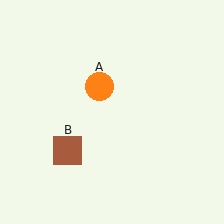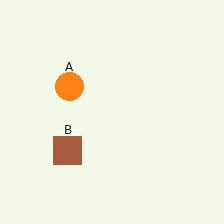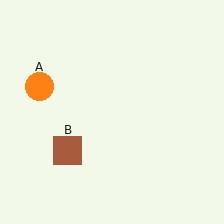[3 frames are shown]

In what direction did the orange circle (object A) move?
The orange circle (object A) moved left.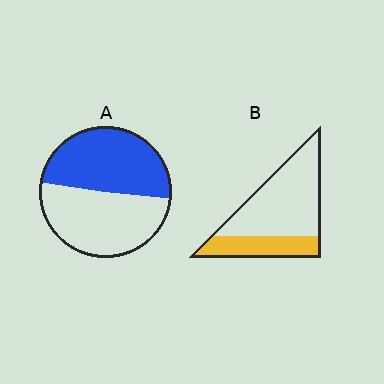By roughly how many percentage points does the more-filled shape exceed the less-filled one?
By roughly 20 percentage points (A over B).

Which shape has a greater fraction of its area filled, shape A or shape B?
Shape A.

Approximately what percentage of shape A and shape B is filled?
A is approximately 50% and B is approximately 30%.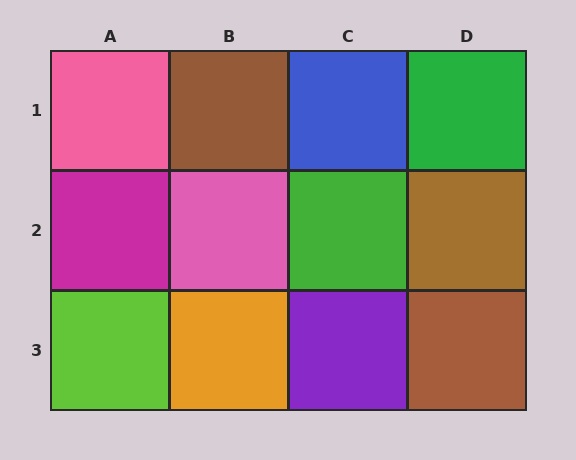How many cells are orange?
1 cell is orange.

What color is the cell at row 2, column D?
Brown.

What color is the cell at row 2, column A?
Magenta.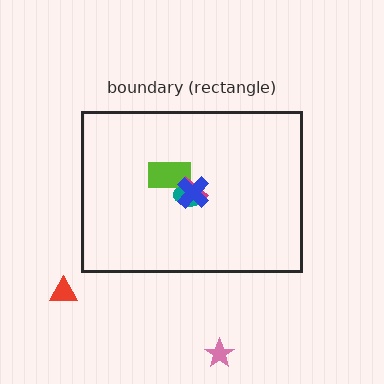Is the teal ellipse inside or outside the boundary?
Inside.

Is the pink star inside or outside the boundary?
Outside.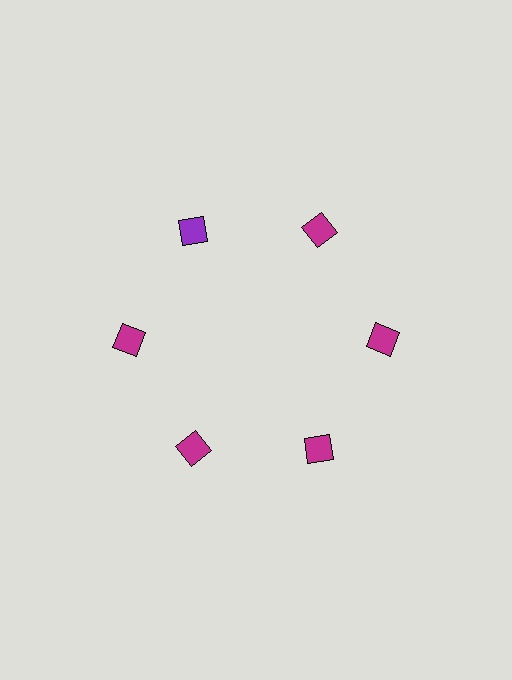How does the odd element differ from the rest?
It has a different color: purple instead of magenta.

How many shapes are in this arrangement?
There are 6 shapes arranged in a ring pattern.